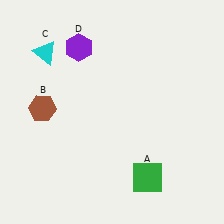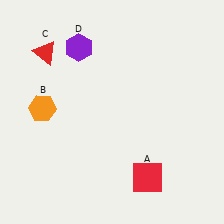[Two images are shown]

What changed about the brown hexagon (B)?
In Image 1, B is brown. In Image 2, it changed to orange.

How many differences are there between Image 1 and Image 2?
There are 3 differences between the two images.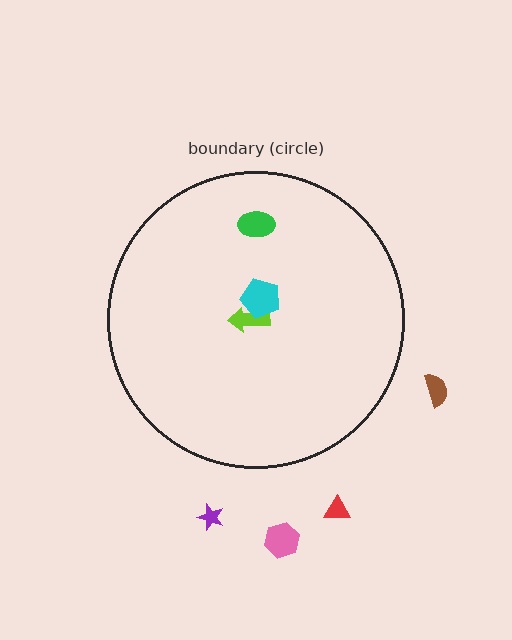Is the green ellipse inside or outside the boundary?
Inside.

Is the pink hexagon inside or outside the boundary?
Outside.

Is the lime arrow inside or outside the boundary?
Inside.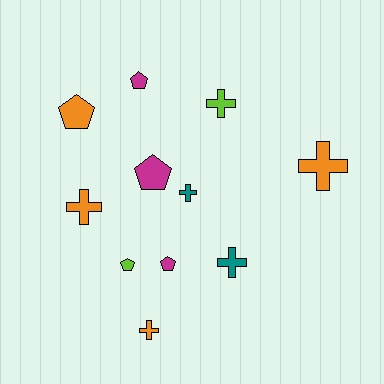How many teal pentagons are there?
There are no teal pentagons.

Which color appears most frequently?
Orange, with 4 objects.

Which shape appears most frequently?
Cross, with 6 objects.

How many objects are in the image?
There are 11 objects.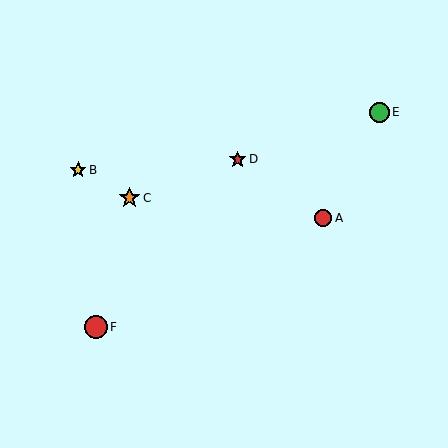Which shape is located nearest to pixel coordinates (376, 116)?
The green circle (labeled E) at (379, 112) is nearest to that location.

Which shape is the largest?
The red circle (labeled F) is the largest.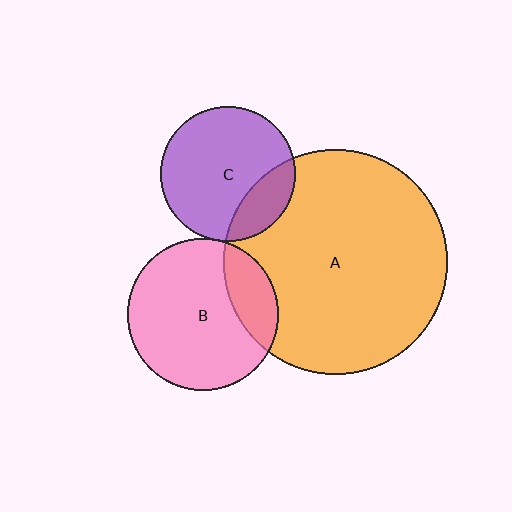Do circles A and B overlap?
Yes.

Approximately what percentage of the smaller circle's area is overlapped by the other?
Approximately 20%.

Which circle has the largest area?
Circle A (orange).